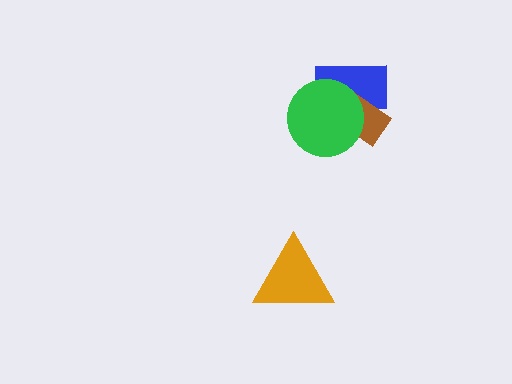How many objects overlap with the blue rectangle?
2 objects overlap with the blue rectangle.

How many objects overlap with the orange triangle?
0 objects overlap with the orange triangle.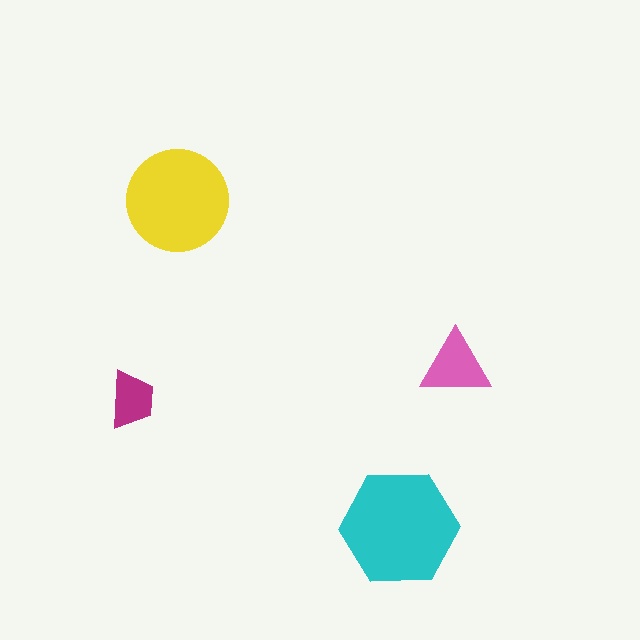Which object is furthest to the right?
The pink triangle is rightmost.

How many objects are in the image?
There are 4 objects in the image.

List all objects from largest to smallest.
The cyan hexagon, the yellow circle, the pink triangle, the magenta trapezoid.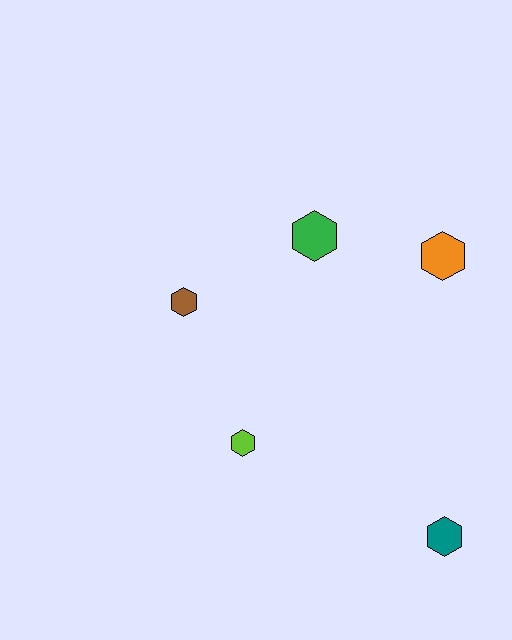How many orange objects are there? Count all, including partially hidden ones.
There is 1 orange object.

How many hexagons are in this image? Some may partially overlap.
There are 5 hexagons.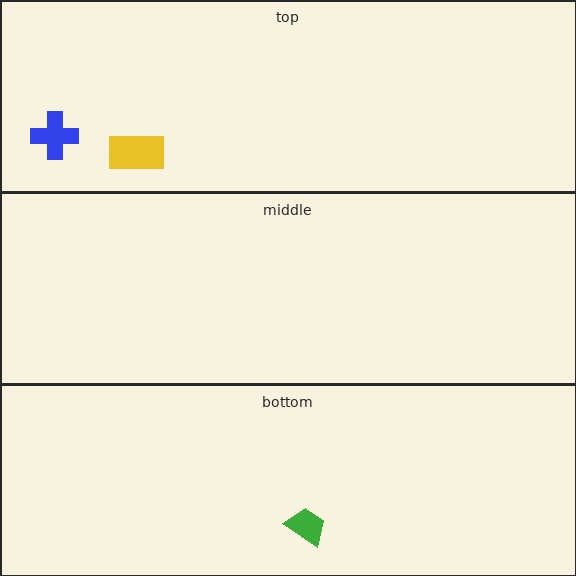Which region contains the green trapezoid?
The bottom region.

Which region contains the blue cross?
The top region.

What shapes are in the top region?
The yellow rectangle, the blue cross.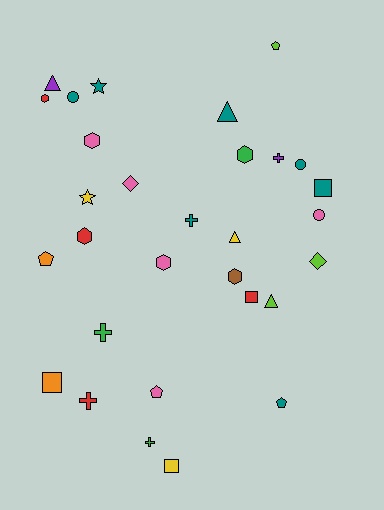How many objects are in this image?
There are 30 objects.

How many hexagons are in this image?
There are 6 hexagons.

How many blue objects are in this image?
There are no blue objects.